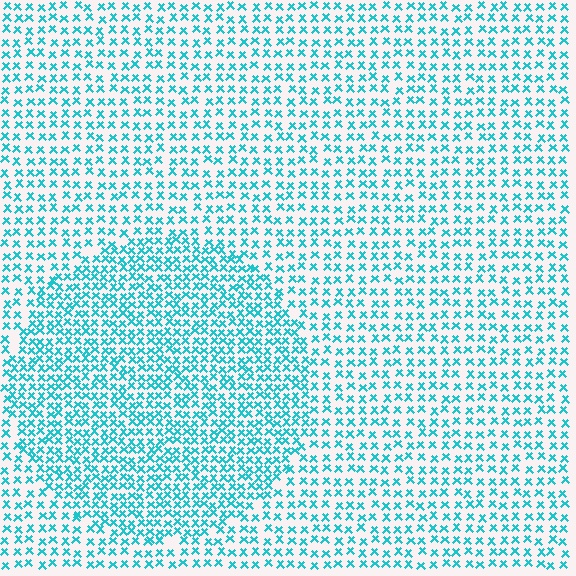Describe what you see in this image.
The image contains small cyan elements arranged at two different densities. A circle-shaped region is visible where the elements are more densely packed than the surrounding area.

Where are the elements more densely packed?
The elements are more densely packed inside the circle boundary.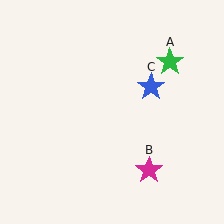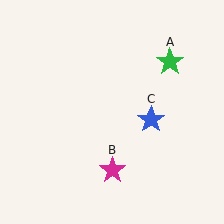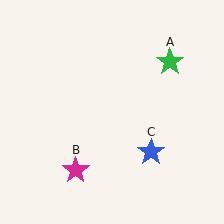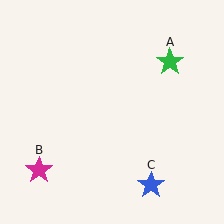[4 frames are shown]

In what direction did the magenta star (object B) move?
The magenta star (object B) moved left.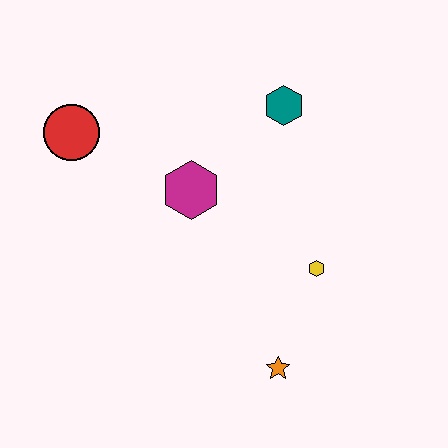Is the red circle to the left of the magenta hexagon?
Yes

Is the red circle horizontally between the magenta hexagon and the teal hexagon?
No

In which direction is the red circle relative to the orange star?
The red circle is above the orange star.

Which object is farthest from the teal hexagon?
The orange star is farthest from the teal hexagon.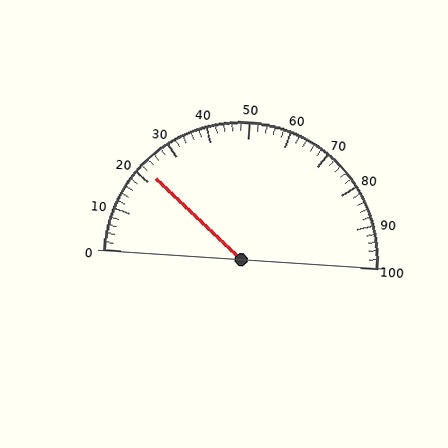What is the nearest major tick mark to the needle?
The nearest major tick mark is 20.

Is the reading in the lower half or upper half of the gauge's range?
The reading is in the lower half of the range (0 to 100).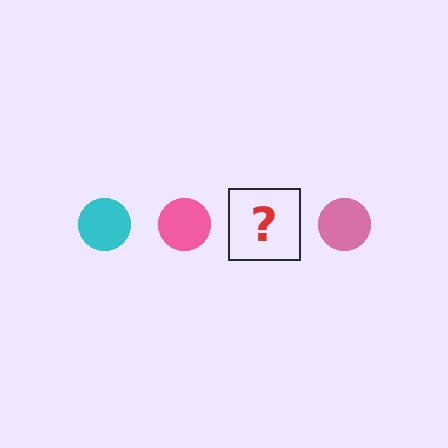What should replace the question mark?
The question mark should be replaced with a cyan circle.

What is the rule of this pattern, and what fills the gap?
The rule is that the pattern cycles through cyan, pink circles. The gap should be filled with a cyan circle.